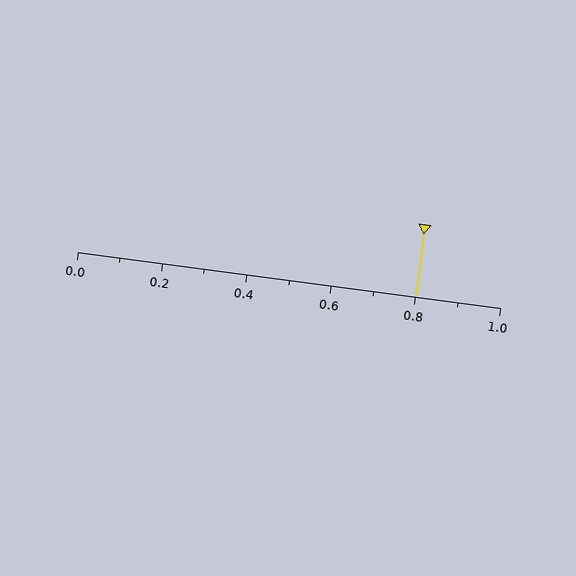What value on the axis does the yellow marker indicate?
The marker indicates approximately 0.8.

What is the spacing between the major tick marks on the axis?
The major ticks are spaced 0.2 apart.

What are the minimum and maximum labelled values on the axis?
The axis runs from 0.0 to 1.0.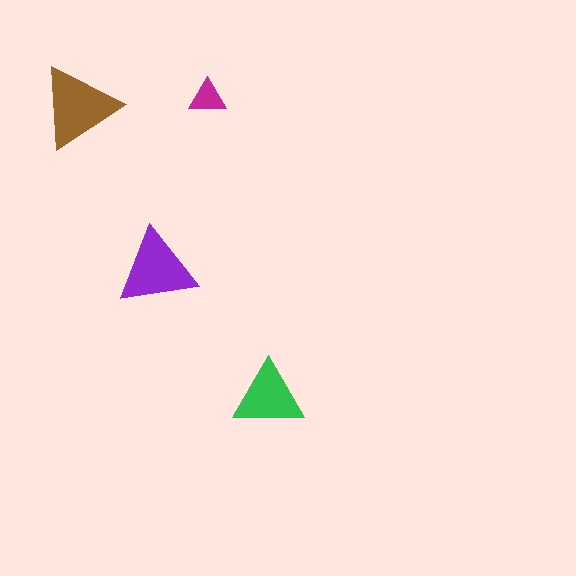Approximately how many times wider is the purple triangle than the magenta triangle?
About 2 times wider.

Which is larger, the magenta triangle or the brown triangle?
The brown one.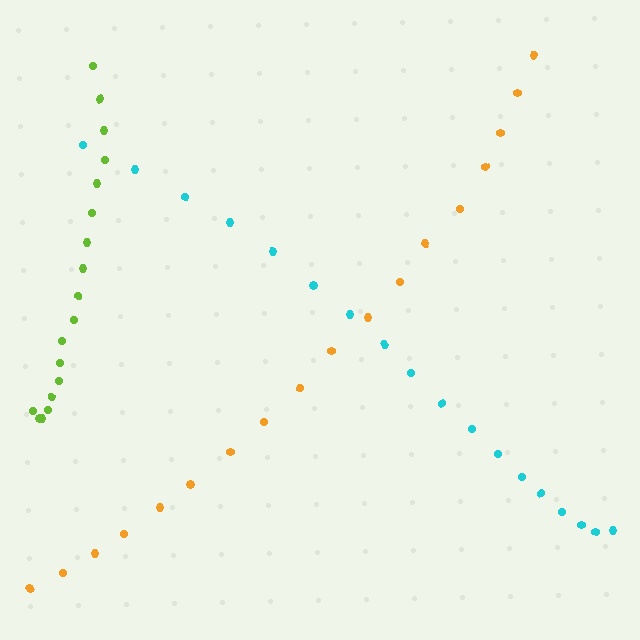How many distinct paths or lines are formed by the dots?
There are 3 distinct paths.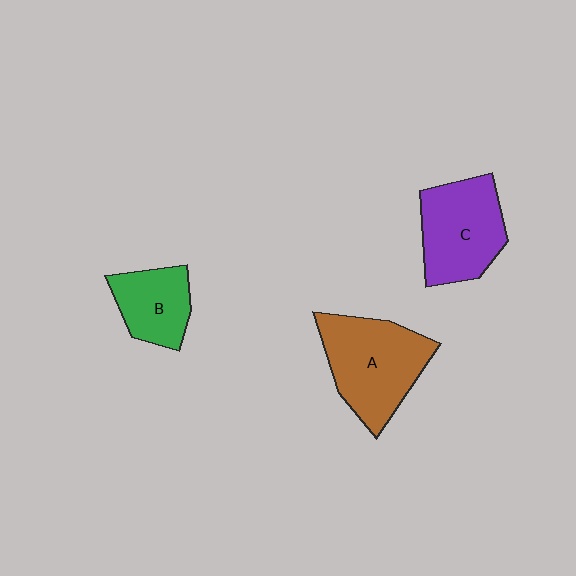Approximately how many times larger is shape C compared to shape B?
Approximately 1.5 times.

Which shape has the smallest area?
Shape B (green).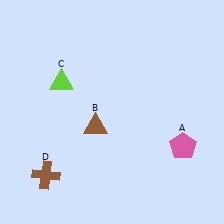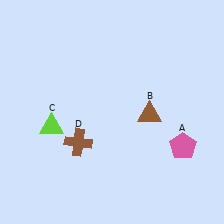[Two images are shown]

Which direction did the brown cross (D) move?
The brown cross (D) moved right.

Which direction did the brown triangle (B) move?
The brown triangle (B) moved right.